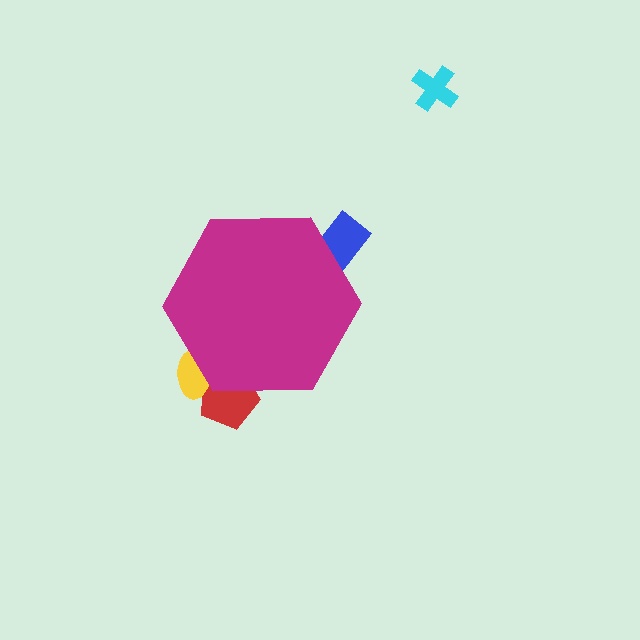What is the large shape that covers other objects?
A magenta hexagon.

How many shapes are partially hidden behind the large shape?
3 shapes are partially hidden.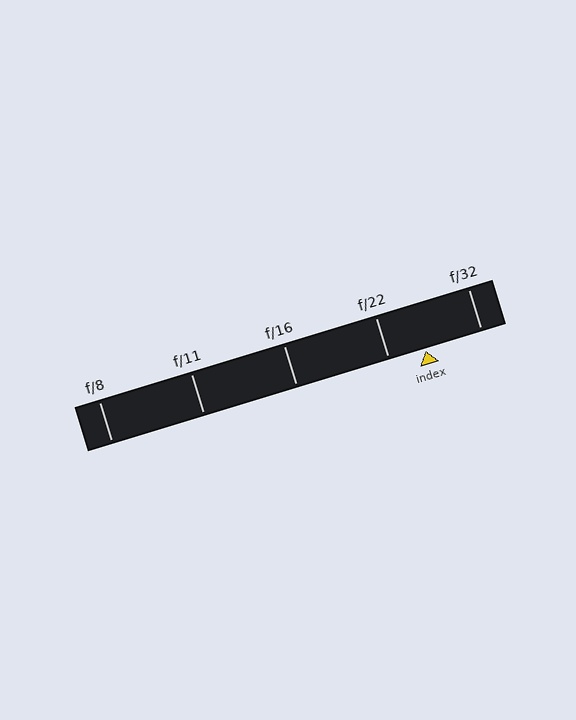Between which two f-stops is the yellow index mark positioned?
The index mark is between f/22 and f/32.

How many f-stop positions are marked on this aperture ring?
There are 5 f-stop positions marked.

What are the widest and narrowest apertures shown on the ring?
The widest aperture shown is f/8 and the narrowest is f/32.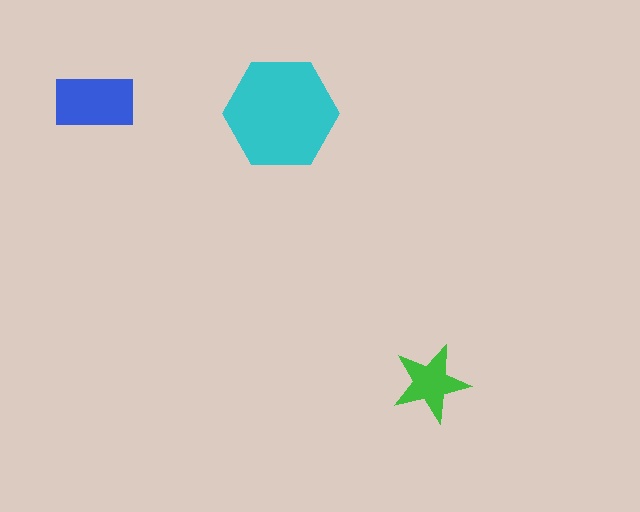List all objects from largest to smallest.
The cyan hexagon, the blue rectangle, the green star.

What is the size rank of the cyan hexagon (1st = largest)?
1st.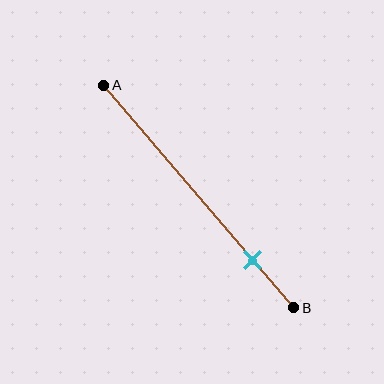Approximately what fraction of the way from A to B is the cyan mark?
The cyan mark is approximately 80% of the way from A to B.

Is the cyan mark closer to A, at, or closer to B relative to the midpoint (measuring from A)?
The cyan mark is closer to point B than the midpoint of segment AB.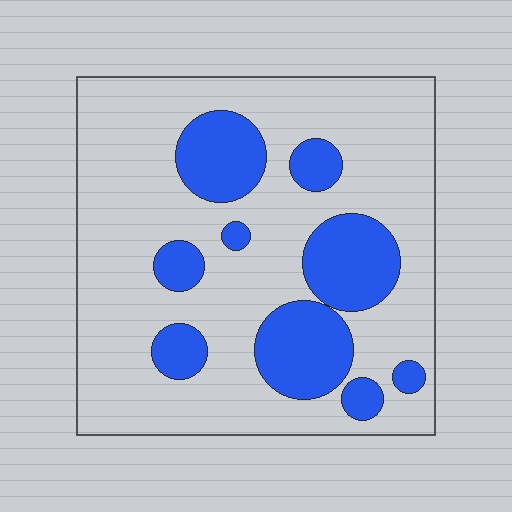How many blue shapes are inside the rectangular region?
9.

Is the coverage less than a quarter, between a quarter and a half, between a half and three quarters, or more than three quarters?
Less than a quarter.